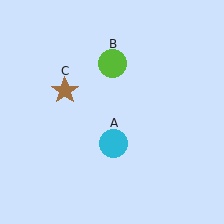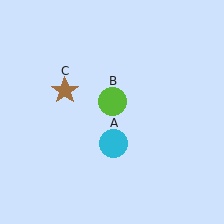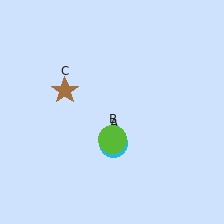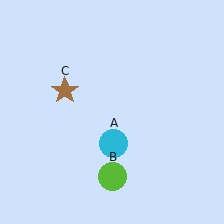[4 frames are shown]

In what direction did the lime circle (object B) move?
The lime circle (object B) moved down.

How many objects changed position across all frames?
1 object changed position: lime circle (object B).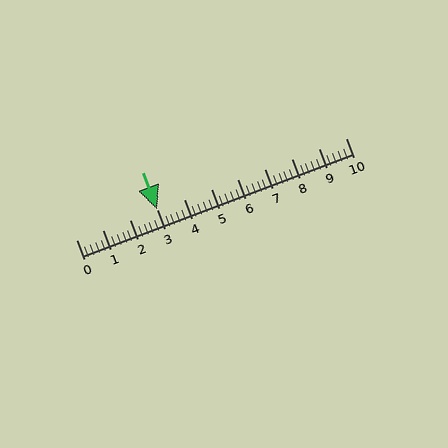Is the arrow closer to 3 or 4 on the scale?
The arrow is closer to 3.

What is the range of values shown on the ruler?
The ruler shows values from 0 to 10.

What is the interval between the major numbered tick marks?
The major tick marks are spaced 1 units apart.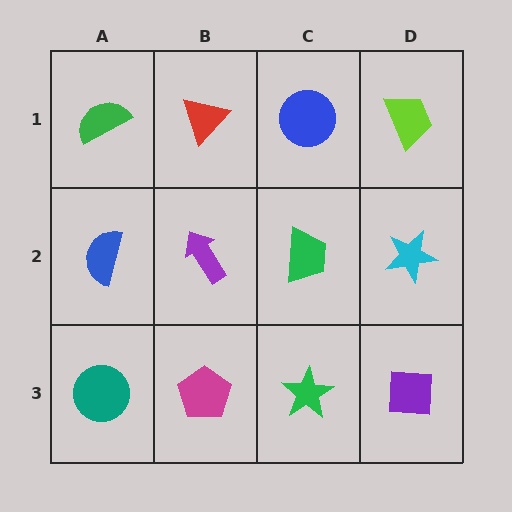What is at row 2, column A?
A blue semicircle.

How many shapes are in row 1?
4 shapes.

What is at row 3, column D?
A purple square.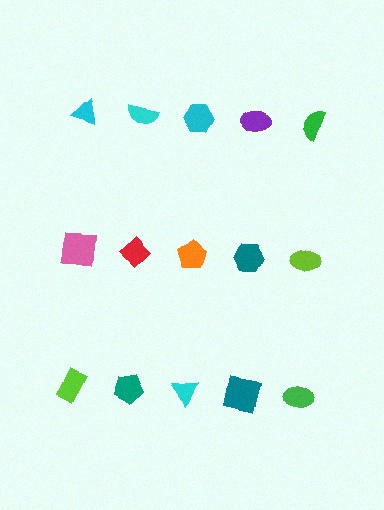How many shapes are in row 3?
5 shapes.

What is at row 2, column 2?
A red diamond.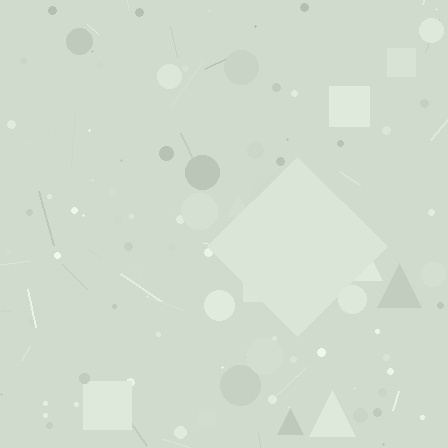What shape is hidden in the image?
A diamond is hidden in the image.